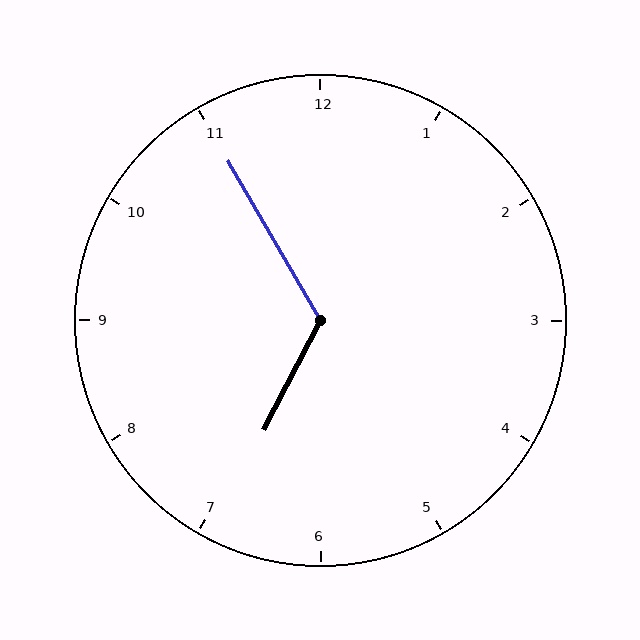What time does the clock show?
6:55.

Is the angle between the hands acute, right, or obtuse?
It is obtuse.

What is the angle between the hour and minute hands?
Approximately 122 degrees.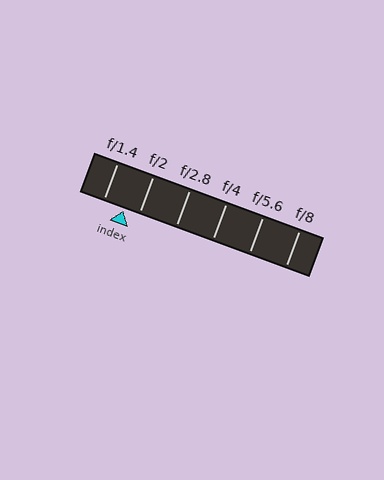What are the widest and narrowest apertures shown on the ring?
The widest aperture shown is f/1.4 and the narrowest is f/8.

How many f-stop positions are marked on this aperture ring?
There are 6 f-stop positions marked.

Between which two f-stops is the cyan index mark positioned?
The index mark is between f/1.4 and f/2.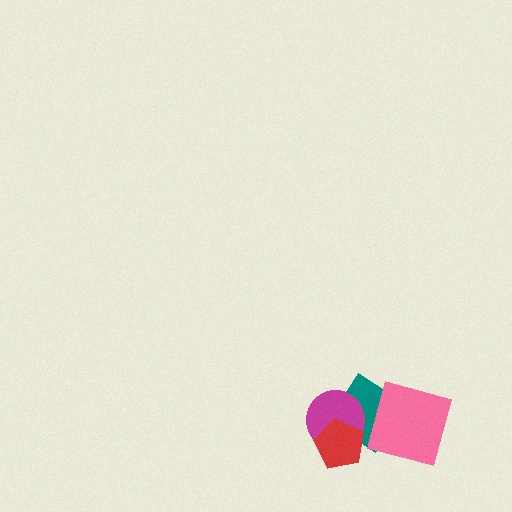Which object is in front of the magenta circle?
The red pentagon is in front of the magenta circle.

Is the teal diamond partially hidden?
Yes, it is partially covered by another shape.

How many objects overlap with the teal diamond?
3 objects overlap with the teal diamond.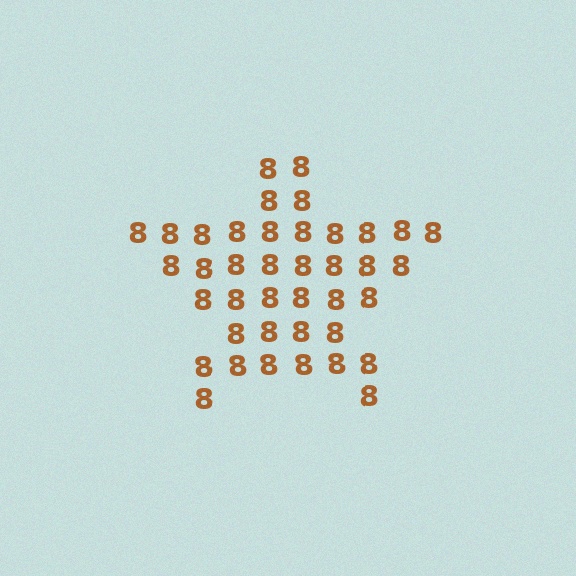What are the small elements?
The small elements are digit 8's.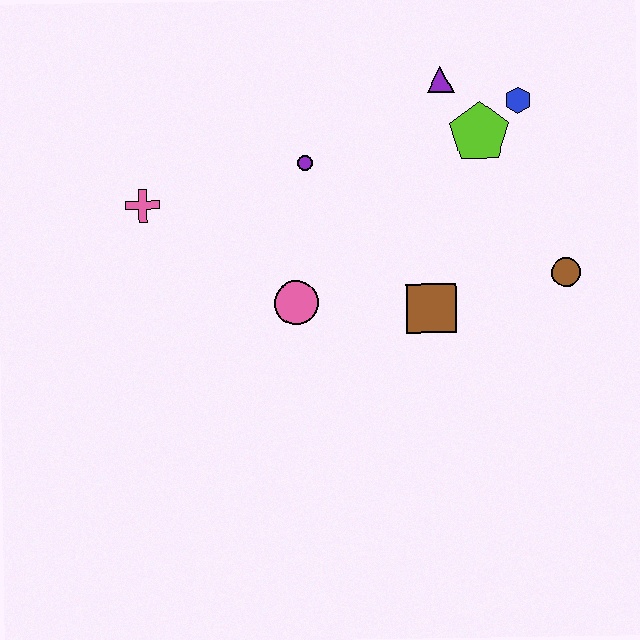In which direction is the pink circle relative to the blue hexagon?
The pink circle is to the left of the blue hexagon.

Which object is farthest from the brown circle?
The pink cross is farthest from the brown circle.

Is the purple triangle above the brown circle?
Yes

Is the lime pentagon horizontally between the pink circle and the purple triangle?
No